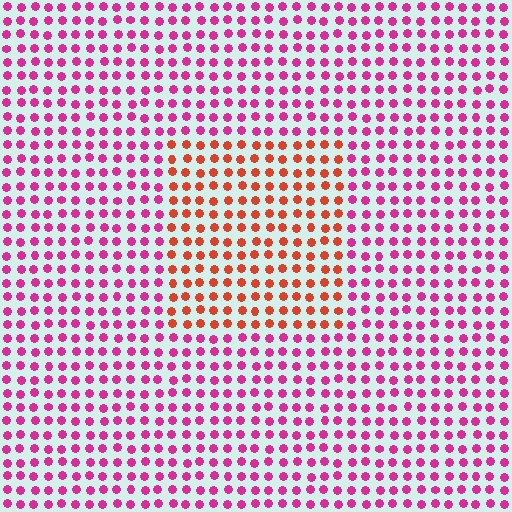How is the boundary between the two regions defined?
The boundary is defined purely by a slight shift in hue (about 46 degrees). Spacing, size, and orientation are identical on both sides.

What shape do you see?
I see a rectangle.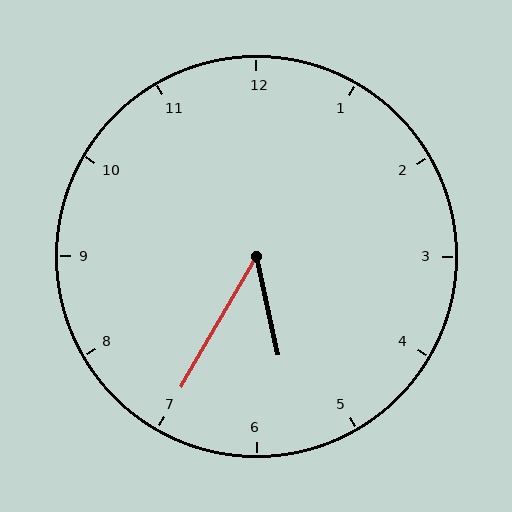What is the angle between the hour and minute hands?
Approximately 42 degrees.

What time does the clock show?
5:35.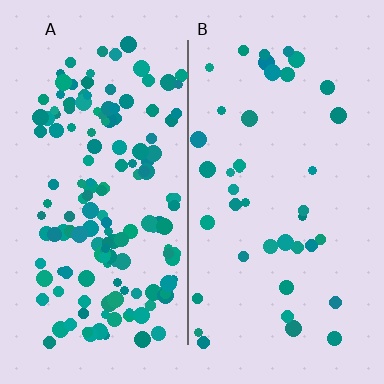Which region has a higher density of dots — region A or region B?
A (the left).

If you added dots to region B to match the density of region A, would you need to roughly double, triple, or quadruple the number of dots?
Approximately quadruple.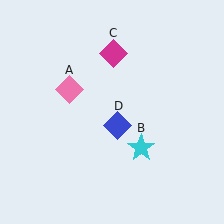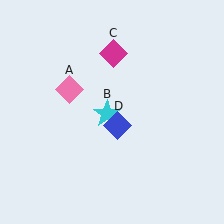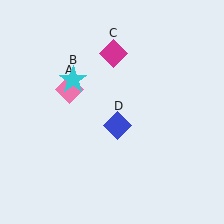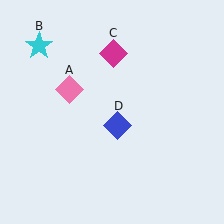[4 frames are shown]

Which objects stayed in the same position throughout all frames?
Pink diamond (object A) and magenta diamond (object C) and blue diamond (object D) remained stationary.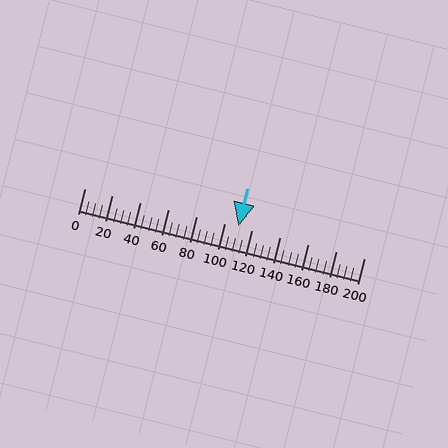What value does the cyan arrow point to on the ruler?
The cyan arrow points to approximately 110.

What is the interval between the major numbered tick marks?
The major tick marks are spaced 20 units apart.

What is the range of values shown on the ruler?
The ruler shows values from 0 to 200.